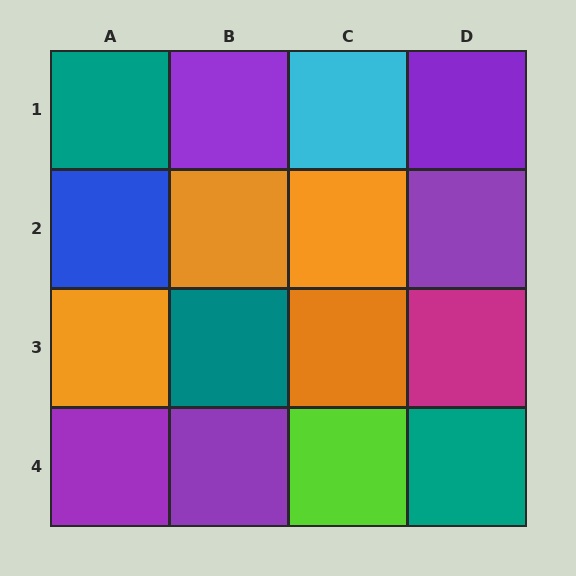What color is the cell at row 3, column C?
Orange.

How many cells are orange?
4 cells are orange.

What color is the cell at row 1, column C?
Cyan.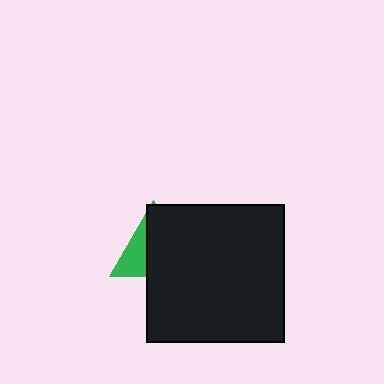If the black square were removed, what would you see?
You would see the complete green triangle.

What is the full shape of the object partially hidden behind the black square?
The partially hidden object is a green triangle.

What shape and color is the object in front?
The object in front is a black square.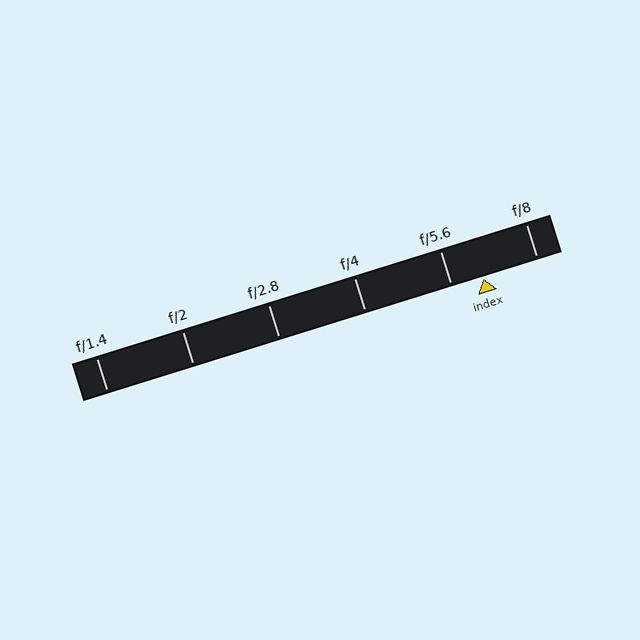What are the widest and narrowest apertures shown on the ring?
The widest aperture shown is f/1.4 and the narrowest is f/8.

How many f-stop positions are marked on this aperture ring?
There are 6 f-stop positions marked.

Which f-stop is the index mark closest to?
The index mark is closest to f/5.6.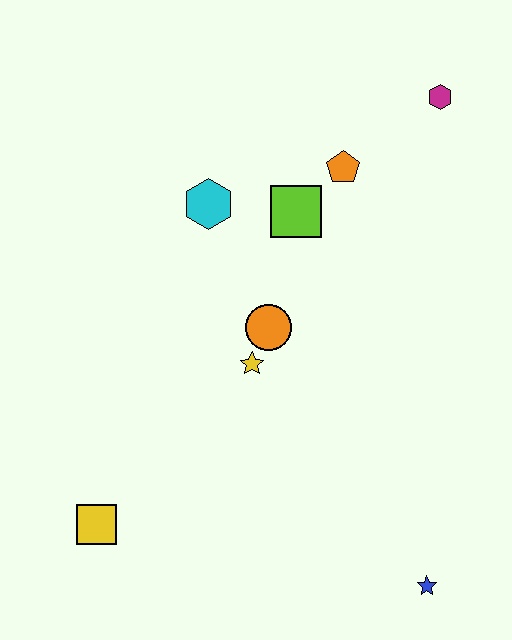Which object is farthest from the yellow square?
The magenta hexagon is farthest from the yellow square.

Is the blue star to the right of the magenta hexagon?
No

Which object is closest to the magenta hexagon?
The orange pentagon is closest to the magenta hexagon.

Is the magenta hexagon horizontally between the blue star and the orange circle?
No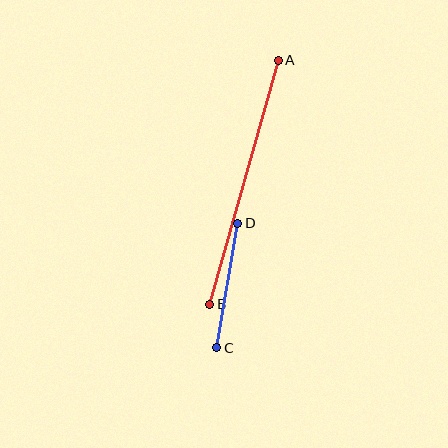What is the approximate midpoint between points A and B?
The midpoint is at approximately (244, 182) pixels.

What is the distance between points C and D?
The distance is approximately 126 pixels.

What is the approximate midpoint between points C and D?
The midpoint is at approximately (227, 285) pixels.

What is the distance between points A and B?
The distance is approximately 253 pixels.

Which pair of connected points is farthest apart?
Points A and B are farthest apart.